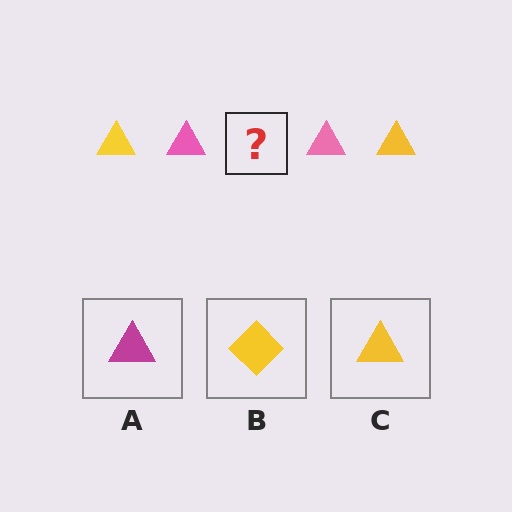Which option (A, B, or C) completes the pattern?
C.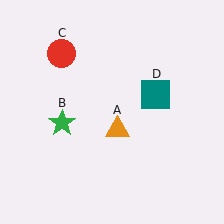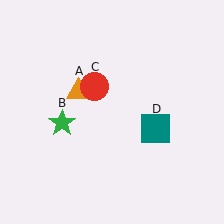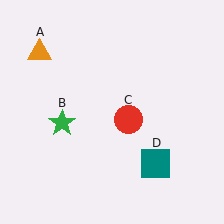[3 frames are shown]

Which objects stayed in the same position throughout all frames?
Green star (object B) remained stationary.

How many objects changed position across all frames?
3 objects changed position: orange triangle (object A), red circle (object C), teal square (object D).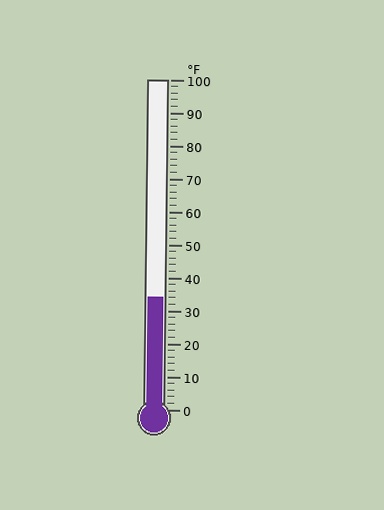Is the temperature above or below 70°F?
The temperature is below 70°F.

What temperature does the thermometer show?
The thermometer shows approximately 34°F.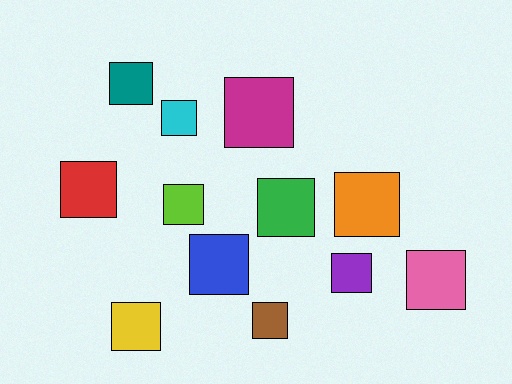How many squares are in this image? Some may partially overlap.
There are 12 squares.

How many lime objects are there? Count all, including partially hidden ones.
There is 1 lime object.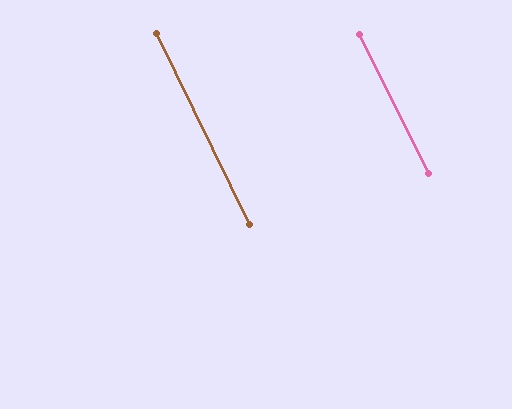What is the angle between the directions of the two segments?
Approximately 1 degree.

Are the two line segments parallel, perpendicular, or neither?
Parallel — their directions differ by only 0.5°.